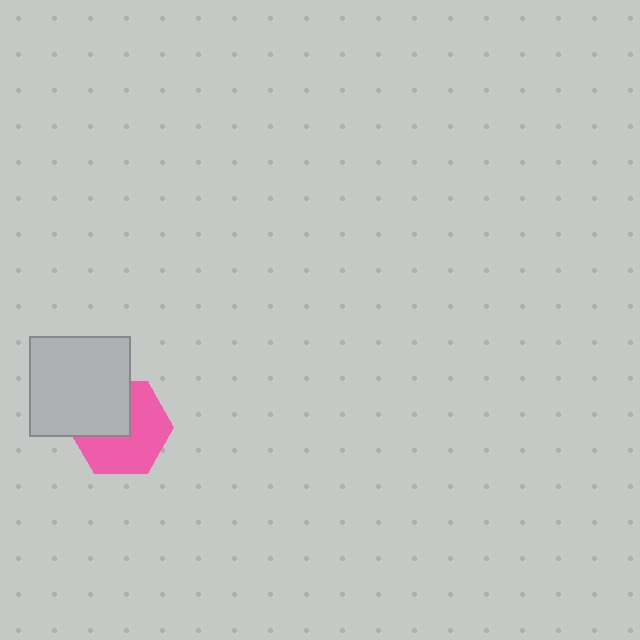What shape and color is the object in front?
The object in front is a light gray square.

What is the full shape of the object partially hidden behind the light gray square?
The partially hidden object is a pink hexagon.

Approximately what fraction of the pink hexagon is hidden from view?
Roughly 40% of the pink hexagon is hidden behind the light gray square.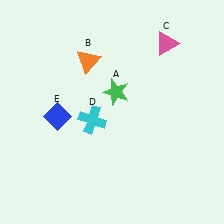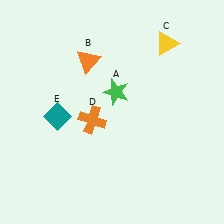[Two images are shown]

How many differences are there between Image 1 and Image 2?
There are 3 differences between the two images.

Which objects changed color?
C changed from pink to yellow. D changed from cyan to orange. E changed from blue to teal.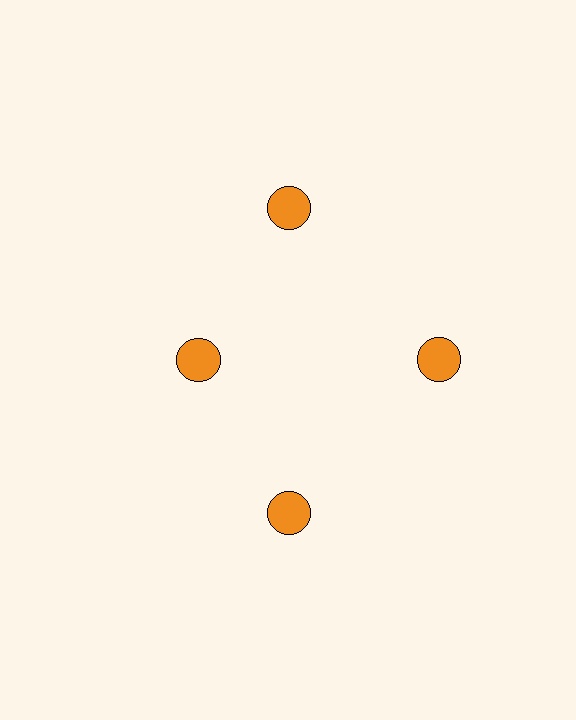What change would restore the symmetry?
The symmetry would be restored by moving it outward, back onto the ring so that all 4 circles sit at equal angles and equal distance from the center.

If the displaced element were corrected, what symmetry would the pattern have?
It would have 4-fold rotational symmetry — the pattern would map onto itself every 90 degrees.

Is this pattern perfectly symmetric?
No. The 4 orange circles are arranged in a ring, but one element near the 9 o'clock position is pulled inward toward the center, breaking the 4-fold rotational symmetry.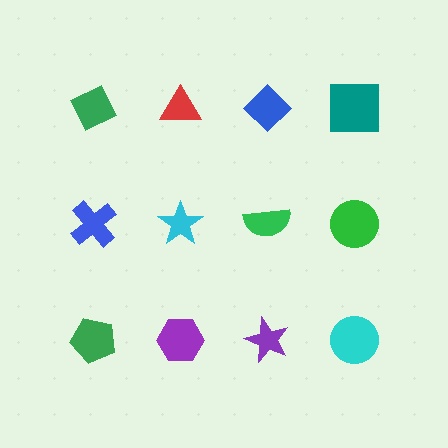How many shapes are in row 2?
4 shapes.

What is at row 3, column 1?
A green pentagon.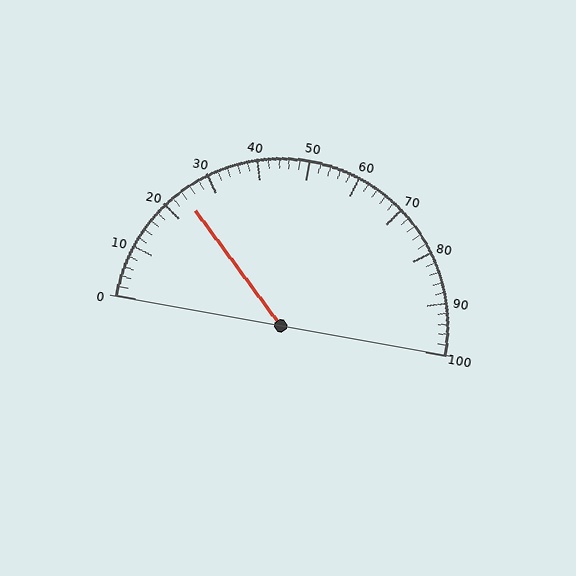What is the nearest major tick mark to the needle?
The nearest major tick mark is 20.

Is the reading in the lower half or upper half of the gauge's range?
The reading is in the lower half of the range (0 to 100).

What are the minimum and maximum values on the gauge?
The gauge ranges from 0 to 100.